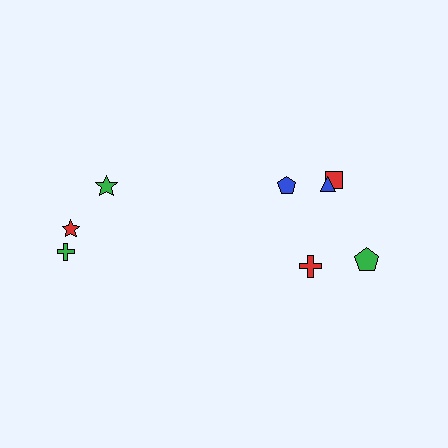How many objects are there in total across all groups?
There are 8 objects.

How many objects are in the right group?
There are 5 objects.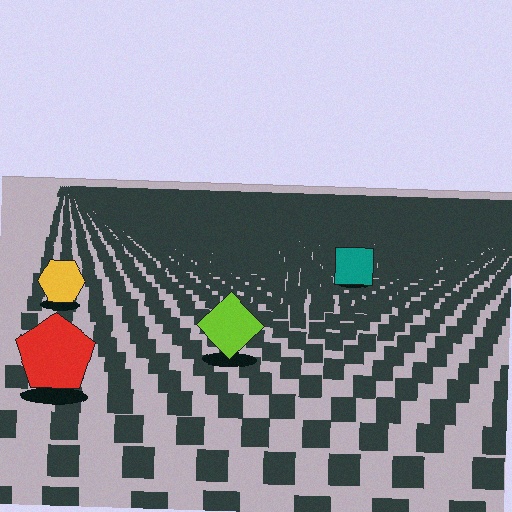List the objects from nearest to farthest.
From nearest to farthest: the red pentagon, the lime diamond, the yellow hexagon, the teal square.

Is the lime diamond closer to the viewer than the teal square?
Yes. The lime diamond is closer — you can tell from the texture gradient: the ground texture is coarser near it.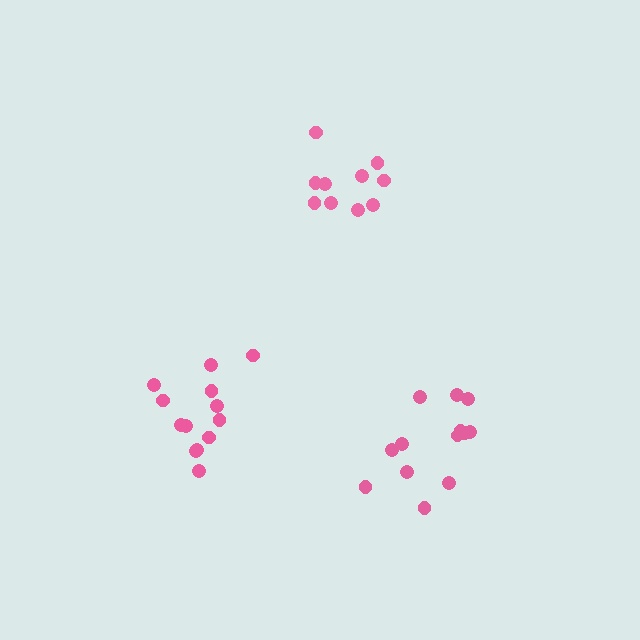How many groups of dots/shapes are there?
There are 3 groups.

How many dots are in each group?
Group 1: 10 dots, Group 2: 13 dots, Group 3: 13 dots (36 total).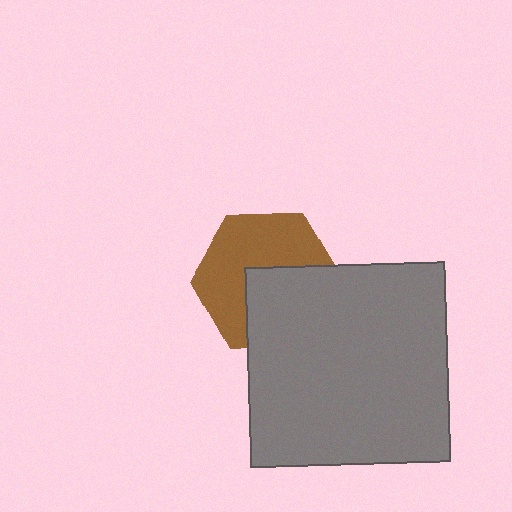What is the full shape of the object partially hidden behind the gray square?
The partially hidden object is a brown hexagon.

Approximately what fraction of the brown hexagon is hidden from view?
Roughly 43% of the brown hexagon is hidden behind the gray square.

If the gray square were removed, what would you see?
You would see the complete brown hexagon.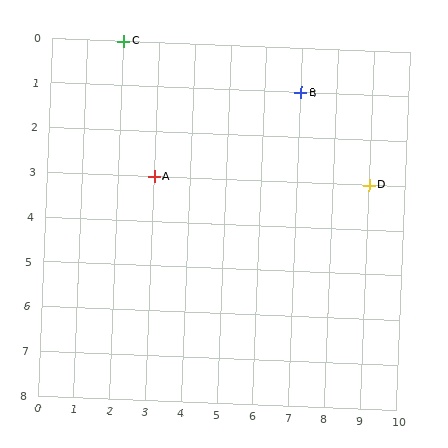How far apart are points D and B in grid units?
Points D and B are 2 columns and 2 rows apart (about 2.8 grid units diagonally).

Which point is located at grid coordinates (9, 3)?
Point D is at (9, 3).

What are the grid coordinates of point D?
Point D is at grid coordinates (9, 3).